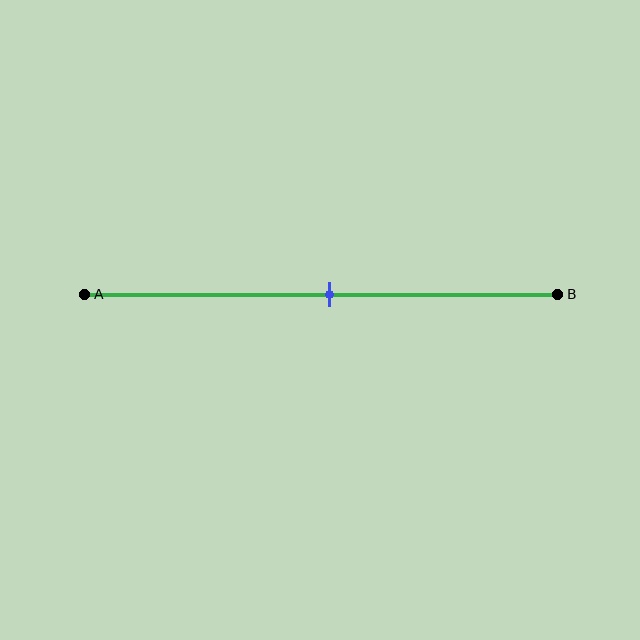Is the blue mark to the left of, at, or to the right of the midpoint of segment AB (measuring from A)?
The blue mark is approximately at the midpoint of segment AB.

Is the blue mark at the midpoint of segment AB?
Yes, the mark is approximately at the midpoint.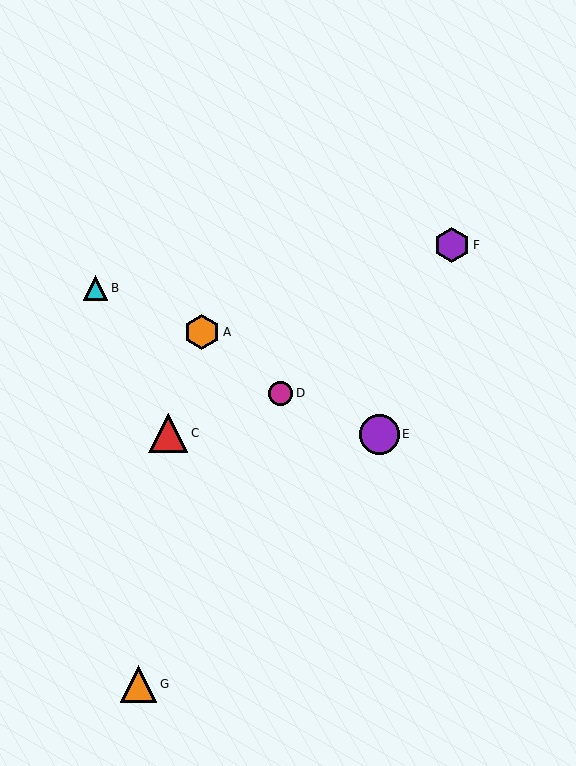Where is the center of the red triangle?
The center of the red triangle is at (168, 433).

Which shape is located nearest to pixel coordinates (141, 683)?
The orange triangle (labeled G) at (139, 684) is nearest to that location.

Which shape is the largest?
The purple circle (labeled E) is the largest.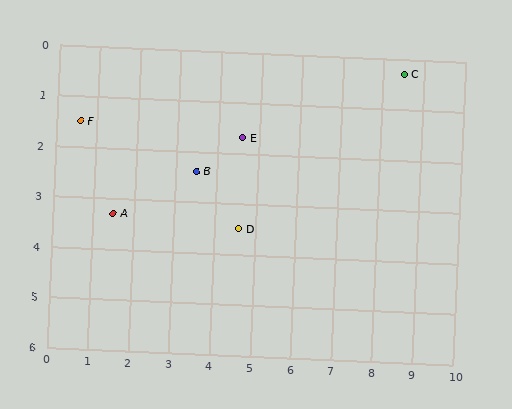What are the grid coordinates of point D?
Point D is at approximately (4.6, 3.5).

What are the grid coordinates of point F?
Point F is at approximately (0.6, 1.5).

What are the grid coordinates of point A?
Point A is at approximately (1.5, 3.3).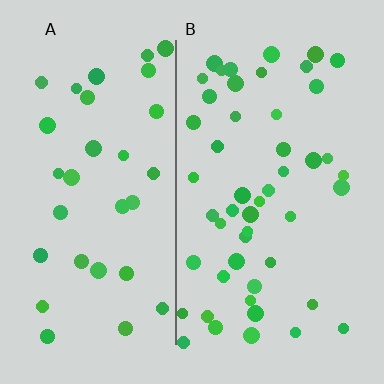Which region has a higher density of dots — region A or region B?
B (the right).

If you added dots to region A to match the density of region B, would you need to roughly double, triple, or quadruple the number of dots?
Approximately double.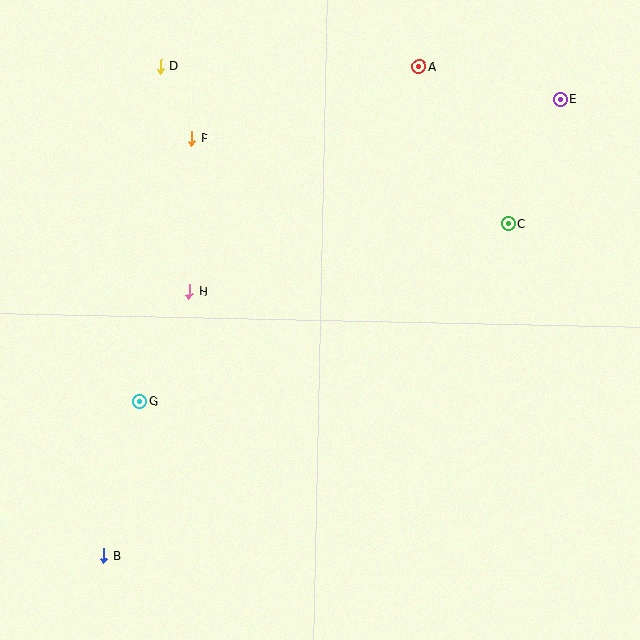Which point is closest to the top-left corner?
Point D is closest to the top-left corner.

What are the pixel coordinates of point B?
Point B is at (104, 556).